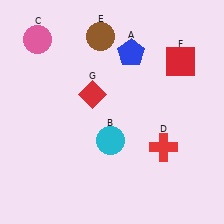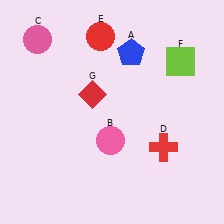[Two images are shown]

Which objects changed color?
B changed from cyan to pink. E changed from brown to red. F changed from red to lime.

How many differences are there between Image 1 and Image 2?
There are 3 differences between the two images.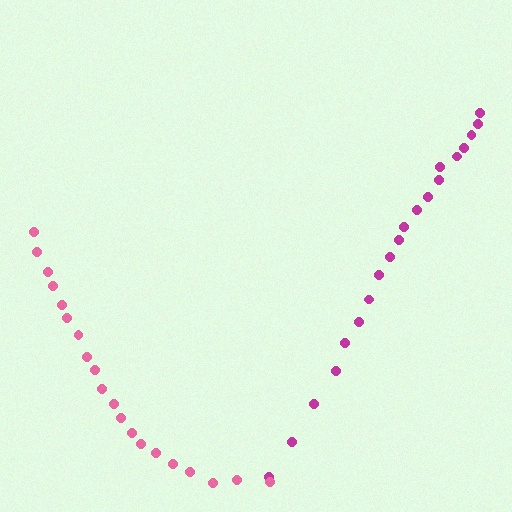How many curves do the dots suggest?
There are 2 distinct paths.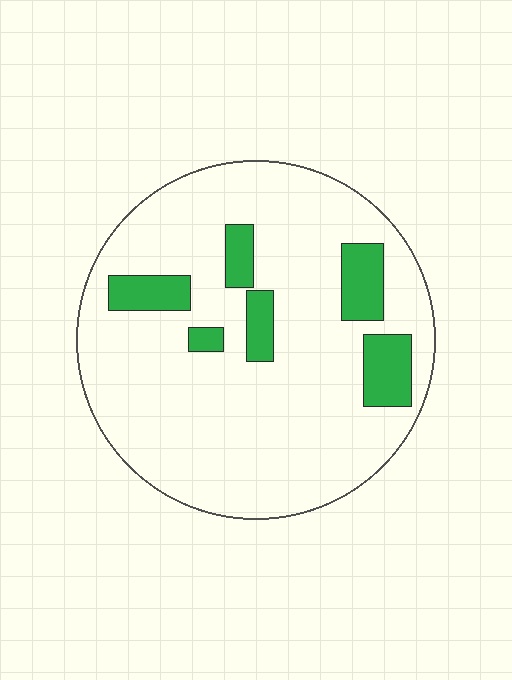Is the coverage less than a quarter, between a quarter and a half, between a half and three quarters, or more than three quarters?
Less than a quarter.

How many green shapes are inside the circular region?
6.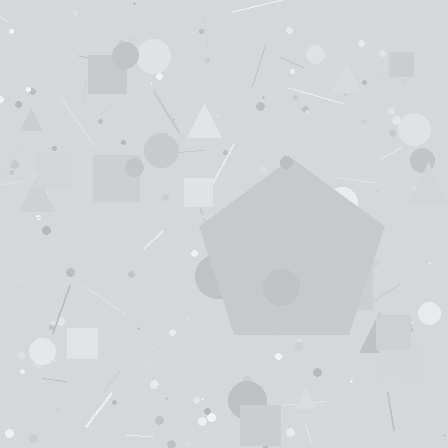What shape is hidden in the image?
A pentagon is hidden in the image.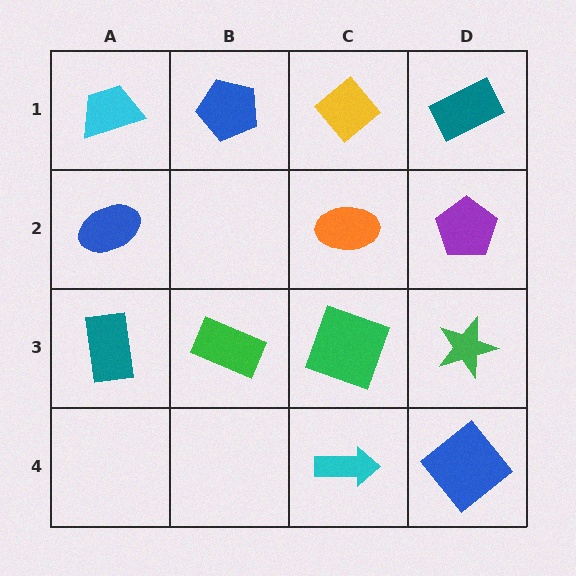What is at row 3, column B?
A green rectangle.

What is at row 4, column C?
A cyan arrow.